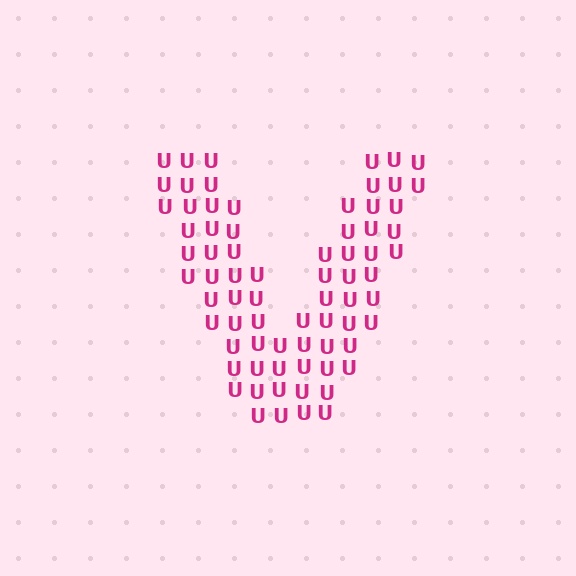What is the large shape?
The large shape is the letter V.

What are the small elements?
The small elements are letter U's.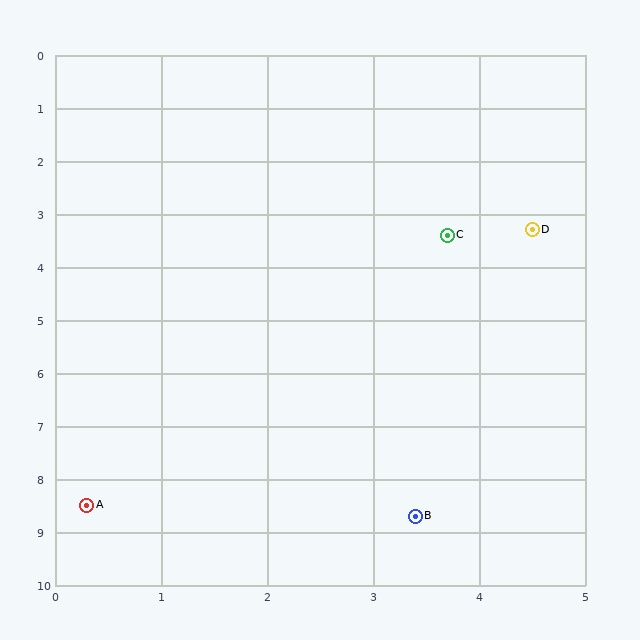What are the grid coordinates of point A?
Point A is at approximately (0.3, 8.5).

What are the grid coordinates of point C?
Point C is at approximately (3.7, 3.4).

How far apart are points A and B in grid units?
Points A and B are about 3.1 grid units apart.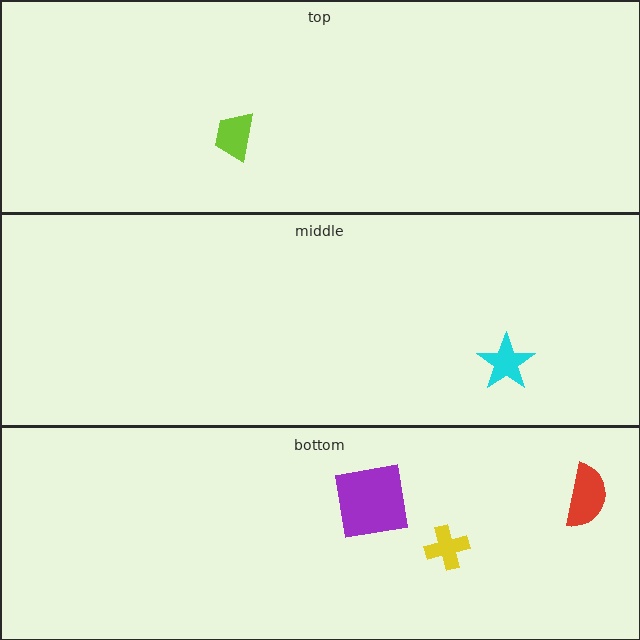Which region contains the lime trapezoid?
The top region.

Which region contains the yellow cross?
The bottom region.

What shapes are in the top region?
The lime trapezoid.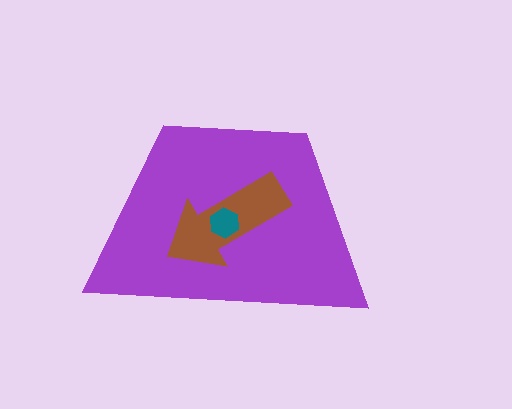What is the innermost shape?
The teal hexagon.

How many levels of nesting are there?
3.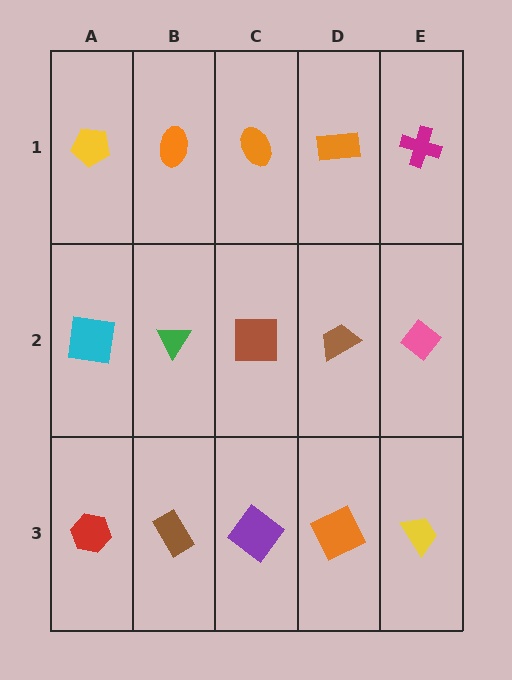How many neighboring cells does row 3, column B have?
3.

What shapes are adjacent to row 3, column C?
A brown square (row 2, column C), a brown rectangle (row 3, column B), an orange square (row 3, column D).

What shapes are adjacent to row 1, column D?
A brown trapezoid (row 2, column D), an orange ellipse (row 1, column C), a magenta cross (row 1, column E).